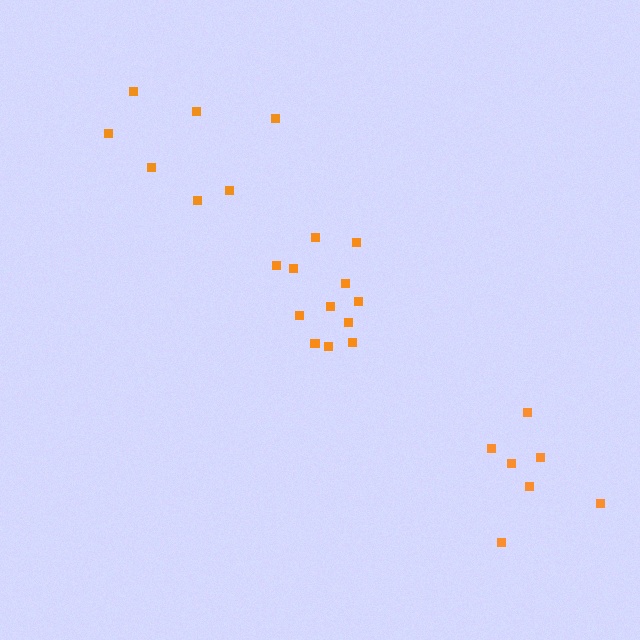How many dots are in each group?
Group 1: 12 dots, Group 2: 7 dots, Group 3: 7 dots (26 total).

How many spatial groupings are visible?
There are 3 spatial groupings.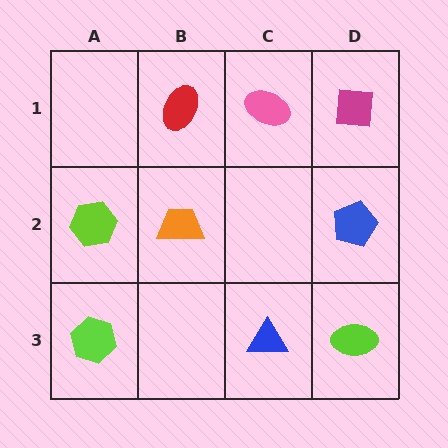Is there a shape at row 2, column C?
No, that cell is empty.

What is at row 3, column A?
A lime hexagon.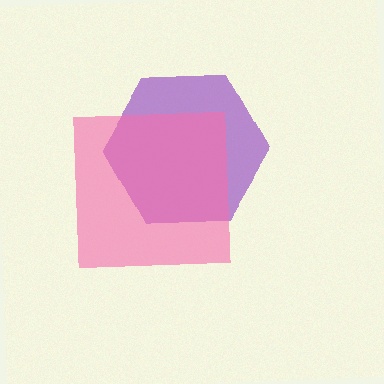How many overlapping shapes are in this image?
There are 2 overlapping shapes in the image.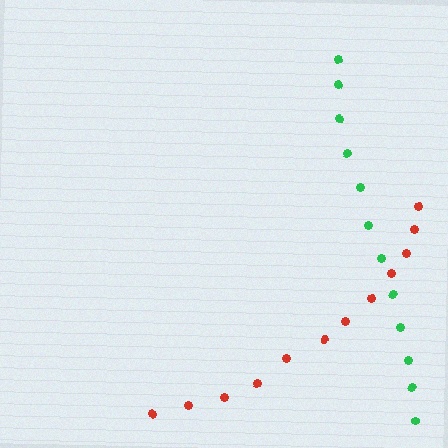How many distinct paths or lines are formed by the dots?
There are 2 distinct paths.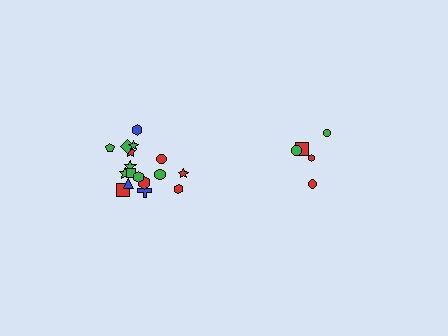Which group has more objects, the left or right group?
The left group.